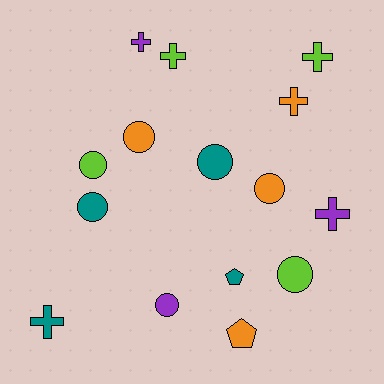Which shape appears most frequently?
Circle, with 7 objects.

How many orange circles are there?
There are 2 orange circles.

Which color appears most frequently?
Lime, with 4 objects.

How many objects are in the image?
There are 15 objects.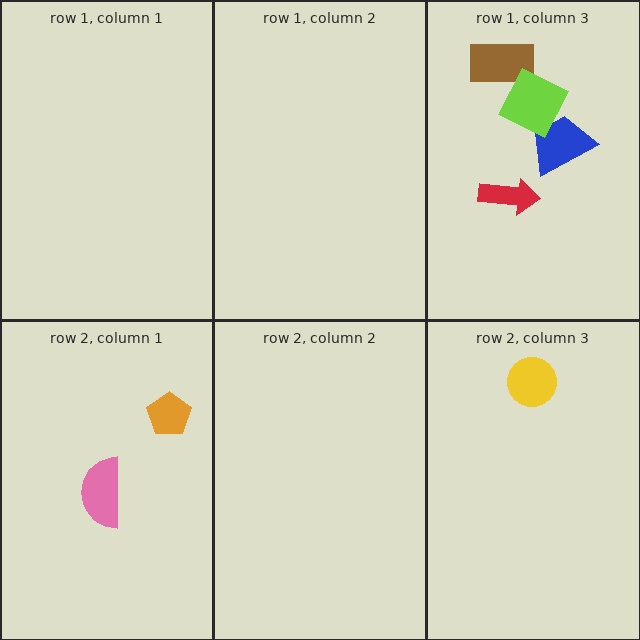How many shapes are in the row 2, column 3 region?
1.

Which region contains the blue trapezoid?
The row 1, column 3 region.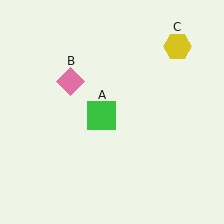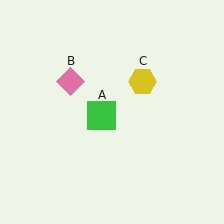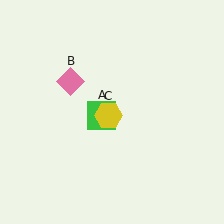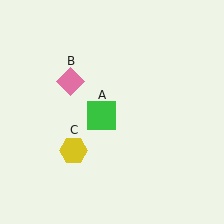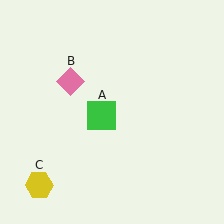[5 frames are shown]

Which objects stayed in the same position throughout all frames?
Green square (object A) and pink diamond (object B) remained stationary.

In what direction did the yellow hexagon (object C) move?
The yellow hexagon (object C) moved down and to the left.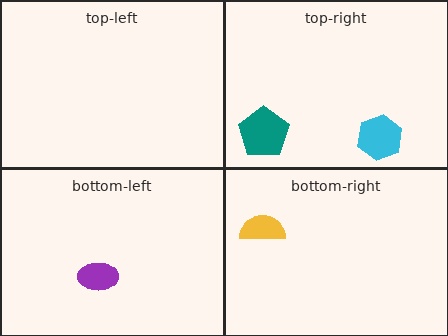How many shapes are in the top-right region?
2.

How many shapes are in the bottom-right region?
1.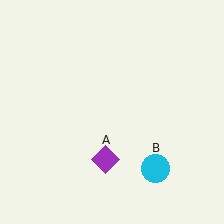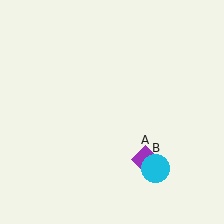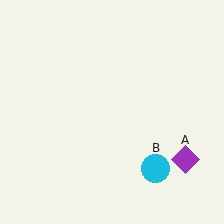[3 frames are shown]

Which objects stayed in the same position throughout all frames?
Cyan circle (object B) remained stationary.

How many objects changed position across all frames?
1 object changed position: purple diamond (object A).